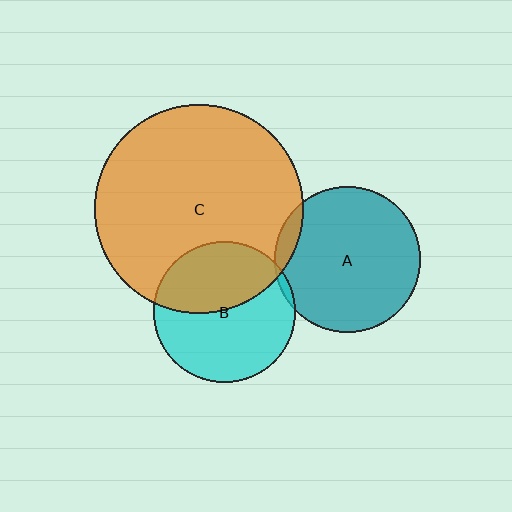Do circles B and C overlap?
Yes.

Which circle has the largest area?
Circle C (orange).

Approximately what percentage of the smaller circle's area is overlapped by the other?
Approximately 40%.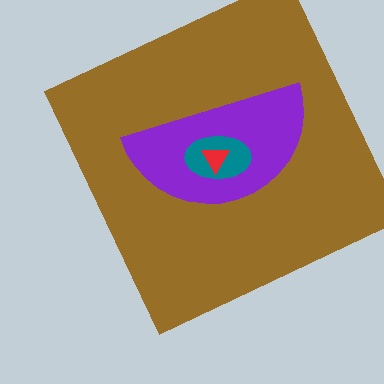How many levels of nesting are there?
4.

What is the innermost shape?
The red triangle.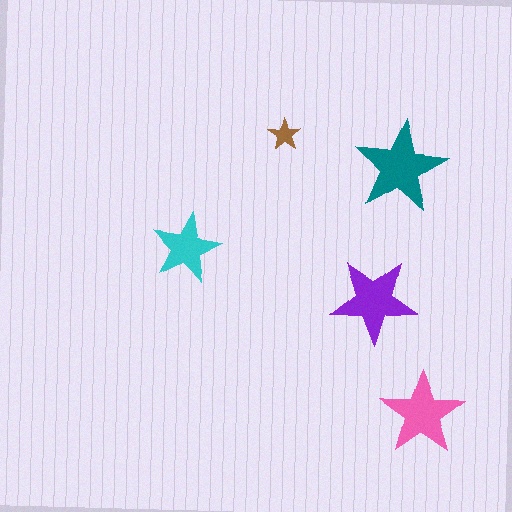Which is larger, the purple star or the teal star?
The teal one.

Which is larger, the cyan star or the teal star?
The teal one.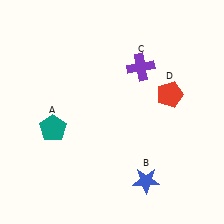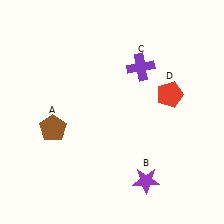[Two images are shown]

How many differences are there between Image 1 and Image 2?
There are 2 differences between the two images.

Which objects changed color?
A changed from teal to brown. B changed from blue to purple.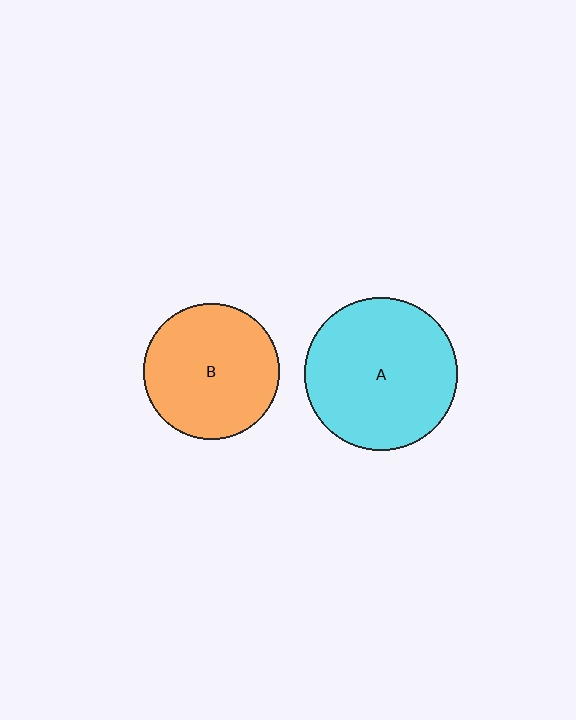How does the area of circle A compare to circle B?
Approximately 1.3 times.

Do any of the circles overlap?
No, none of the circles overlap.